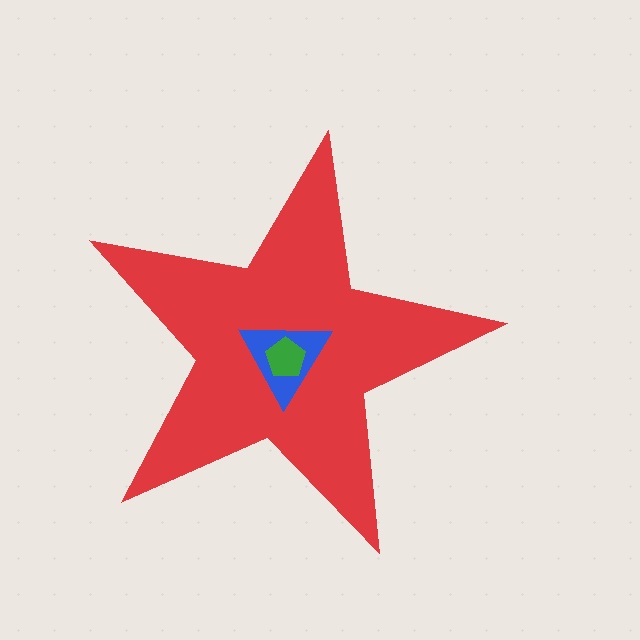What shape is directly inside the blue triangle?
The green pentagon.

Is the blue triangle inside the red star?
Yes.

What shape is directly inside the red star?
The blue triangle.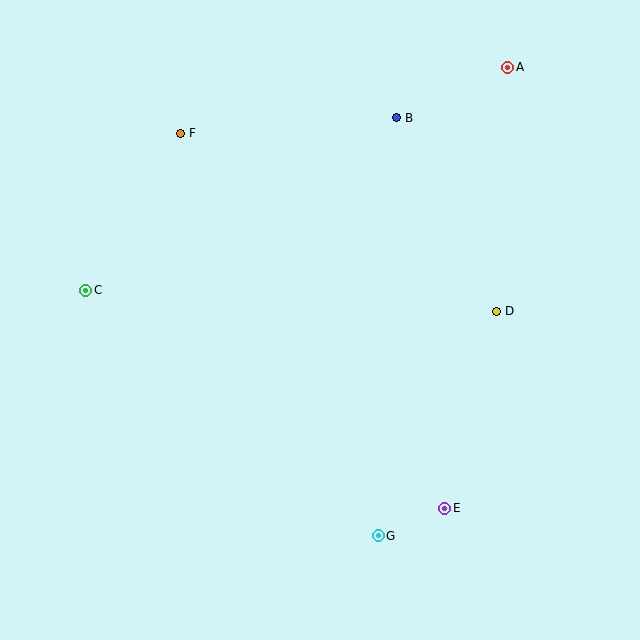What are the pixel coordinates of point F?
Point F is at (181, 133).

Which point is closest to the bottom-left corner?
Point C is closest to the bottom-left corner.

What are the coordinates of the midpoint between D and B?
The midpoint between D and B is at (447, 214).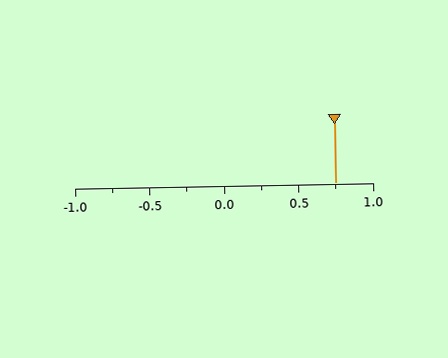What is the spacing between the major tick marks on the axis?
The major ticks are spaced 0.5 apart.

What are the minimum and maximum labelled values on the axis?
The axis runs from -1.0 to 1.0.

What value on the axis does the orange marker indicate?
The marker indicates approximately 0.75.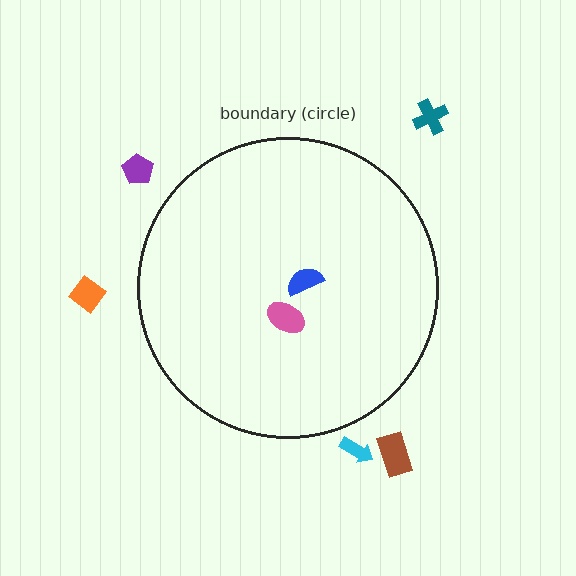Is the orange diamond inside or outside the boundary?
Outside.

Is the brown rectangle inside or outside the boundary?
Outside.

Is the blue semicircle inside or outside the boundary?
Inside.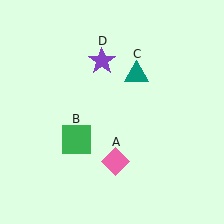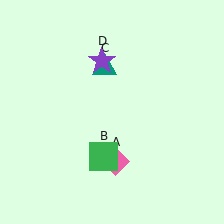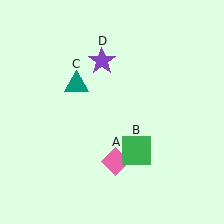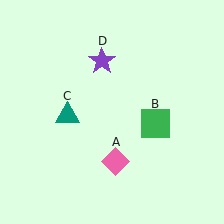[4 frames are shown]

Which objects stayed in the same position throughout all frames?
Pink diamond (object A) and purple star (object D) remained stationary.